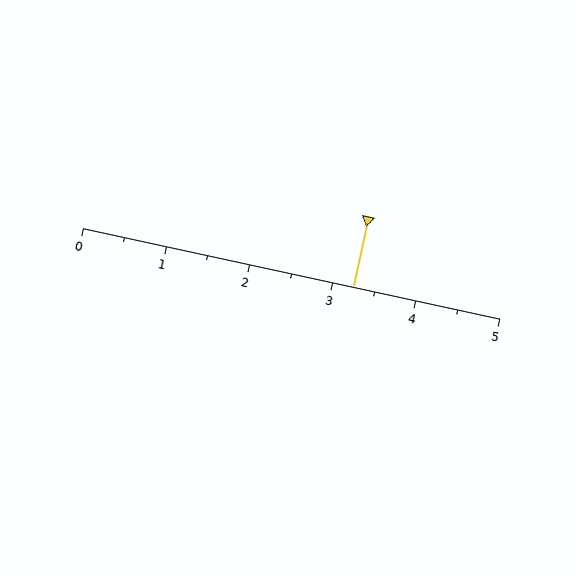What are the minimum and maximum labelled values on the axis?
The axis runs from 0 to 5.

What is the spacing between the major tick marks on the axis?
The major ticks are spaced 1 apart.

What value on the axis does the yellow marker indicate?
The marker indicates approximately 3.2.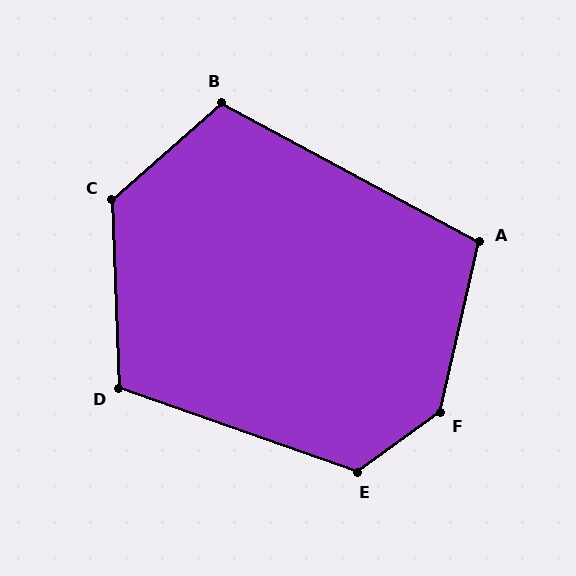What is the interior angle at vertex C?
Approximately 130 degrees (obtuse).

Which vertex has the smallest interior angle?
A, at approximately 105 degrees.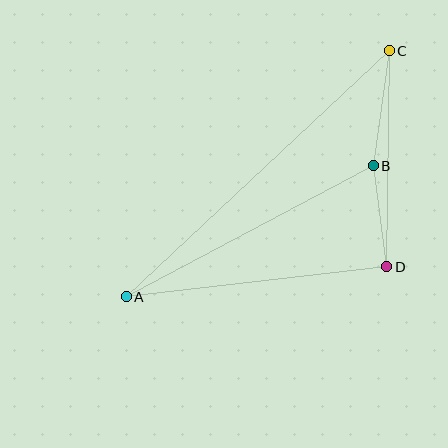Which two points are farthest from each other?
Points A and C are farthest from each other.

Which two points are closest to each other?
Points B and D are closest to each other.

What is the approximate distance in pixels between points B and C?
The distance between B and C is approximately 116 pixels.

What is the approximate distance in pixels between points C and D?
The distance between C and D is approximately 216 pixels.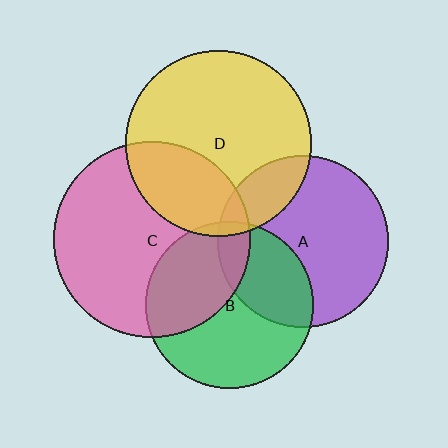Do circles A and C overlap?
Yes.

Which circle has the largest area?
Circle C (pink).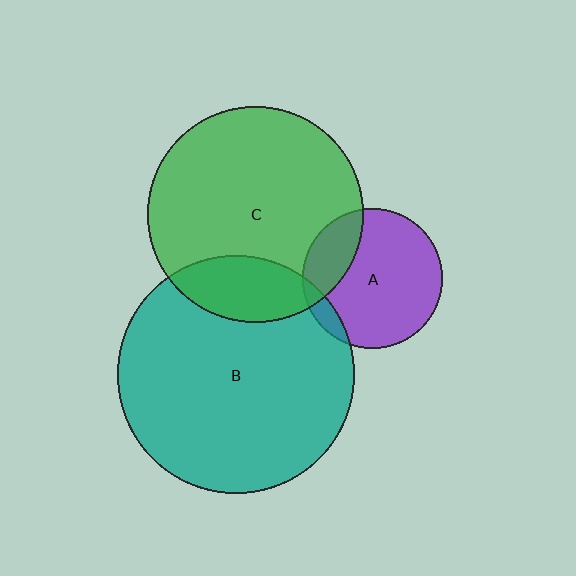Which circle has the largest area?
Circle B (teal).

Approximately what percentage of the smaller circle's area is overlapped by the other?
Approximately 20%.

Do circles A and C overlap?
Yes.